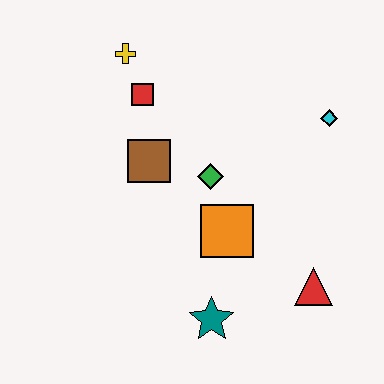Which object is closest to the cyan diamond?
The green diamond is closest to the cyan diamond.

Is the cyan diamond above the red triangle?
Yes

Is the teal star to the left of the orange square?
Yes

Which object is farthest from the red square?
The red triangle is farthest from the red square.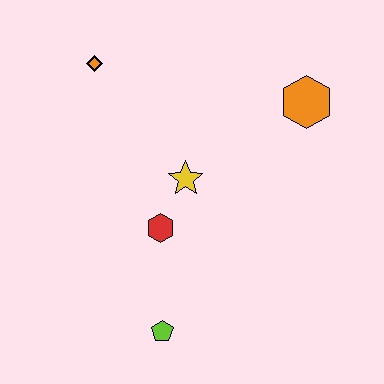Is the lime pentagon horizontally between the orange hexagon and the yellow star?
No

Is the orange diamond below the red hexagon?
No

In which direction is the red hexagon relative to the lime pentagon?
The red hexagon is above the lime pentagon.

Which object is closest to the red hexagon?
The yellow star is closest to the red hexagon.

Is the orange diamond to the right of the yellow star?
No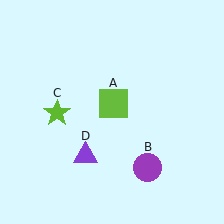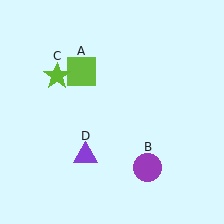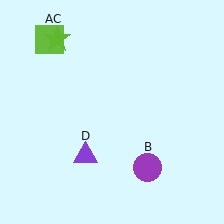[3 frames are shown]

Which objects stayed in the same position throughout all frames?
Purple circle (object B) and purple triangle (object D) remained stationary.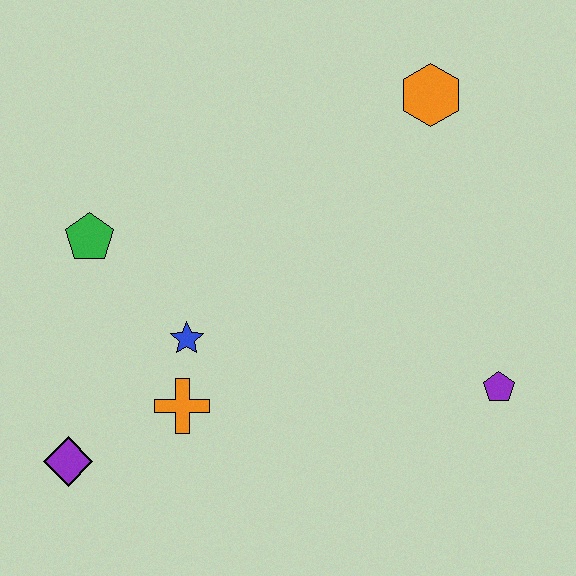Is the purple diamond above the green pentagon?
No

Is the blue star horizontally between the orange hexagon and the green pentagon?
Yes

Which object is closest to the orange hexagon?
The purple pentagon is closest to the orange hexagon.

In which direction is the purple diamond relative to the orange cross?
The purple diamond is to the left of the orange cross.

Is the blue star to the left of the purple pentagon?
Yes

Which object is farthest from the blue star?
The orange hexagon is farthest from the blue star.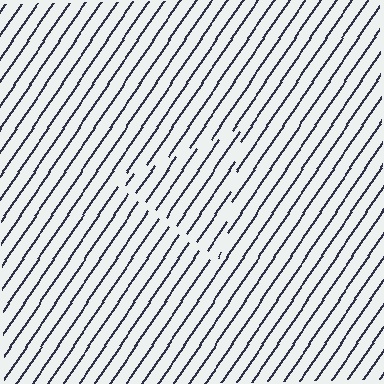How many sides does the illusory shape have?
3 sides — the line-ends trace a triangle.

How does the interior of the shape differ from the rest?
The interior of the shape contains the same grating, shifted by half a period — the contour is defined by the phase discontinuity where line-ends from the inner and outer gratings abut.